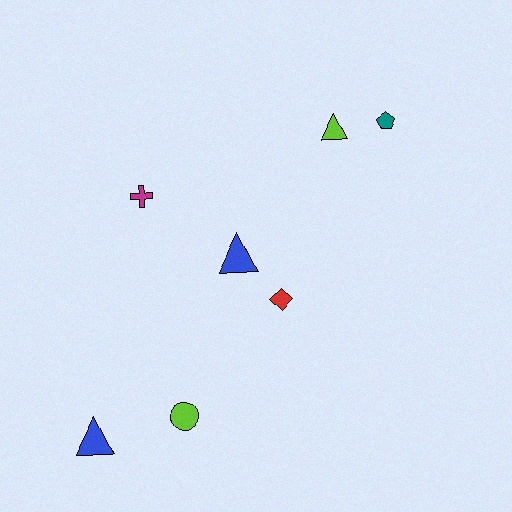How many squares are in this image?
There are no squares.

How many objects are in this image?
There are 7 objects.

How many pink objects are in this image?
There are no pink objects.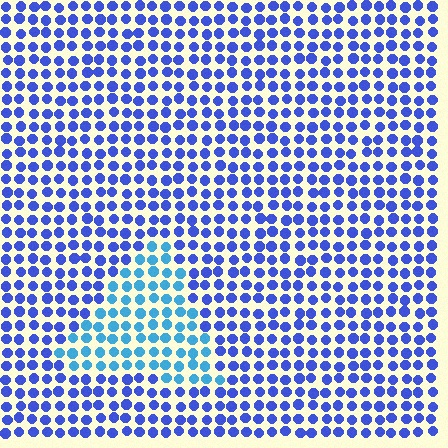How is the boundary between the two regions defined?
The boundary is defined purely by a slight shift in hue (about 33 degrees). Spacing, size, and orientation are identical on both sides.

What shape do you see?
I see a triangle.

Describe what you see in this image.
The image is filled with small blue elements in a uniform arrangement. A triangle-shaped region is visible where the elements are tinted to a slightly different hue, forming a subtle color boundary.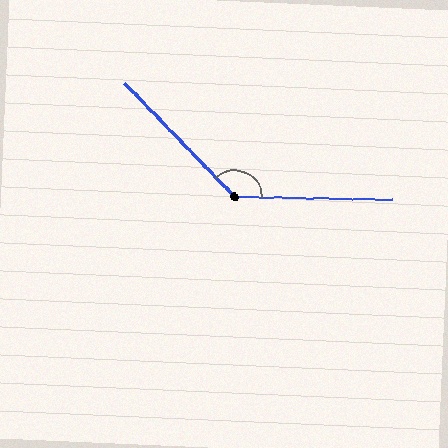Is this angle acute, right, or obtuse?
It is obtuse.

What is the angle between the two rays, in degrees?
Approximately 135 degrees.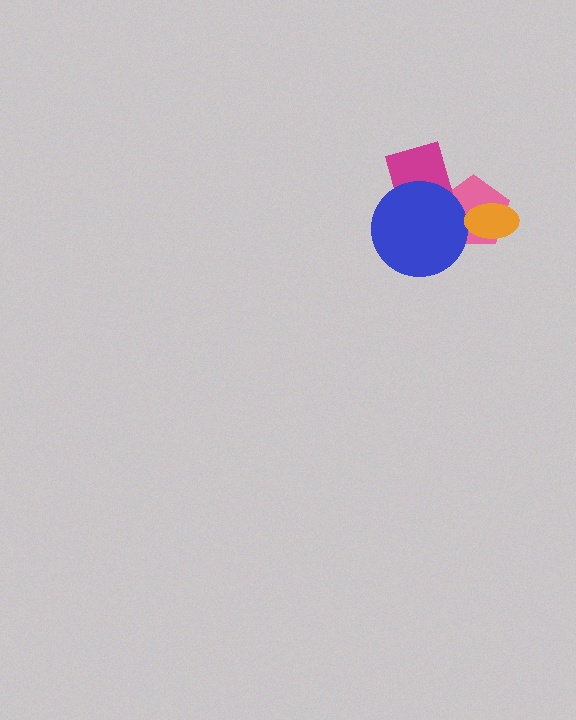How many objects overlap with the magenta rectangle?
2 objects overlap with the magenta rectangle.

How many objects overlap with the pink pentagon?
3 objects overlap with the pink pentagon.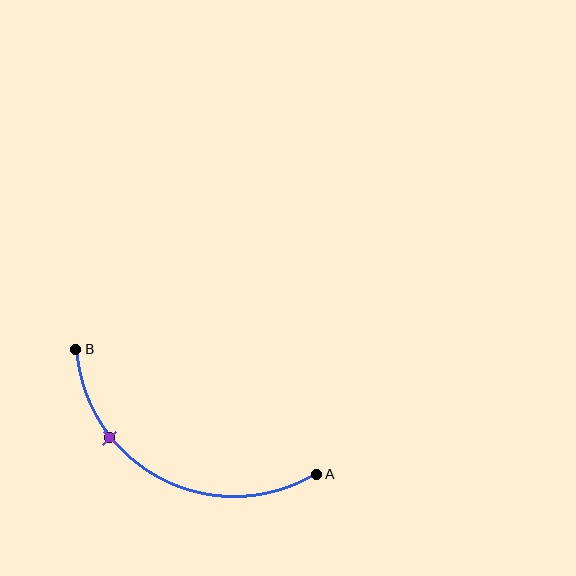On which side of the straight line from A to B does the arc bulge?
The arc bulges below the straight line connecting A and B.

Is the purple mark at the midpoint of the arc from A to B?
No. The purple mark lies on the arc but is closer to endpoint B. The arc midpoint would be at the point on the curve equidistant along the arc from both A and B.